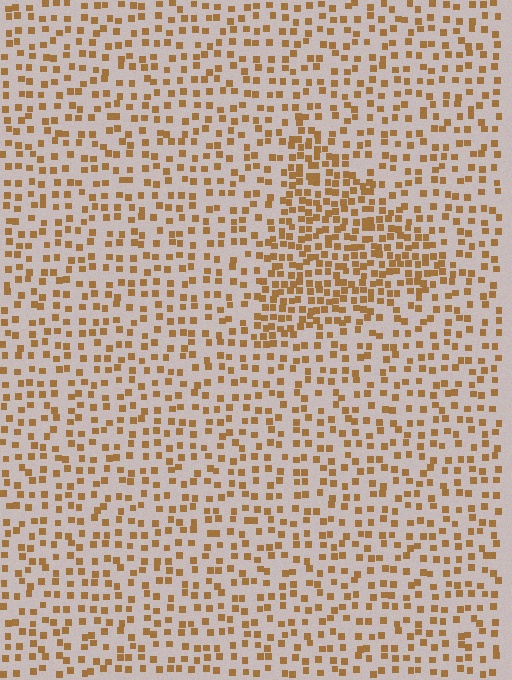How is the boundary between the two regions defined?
The boundary is defined by a change in element density (approximately 2.0x ratio). All elements are the same color, size, and shape.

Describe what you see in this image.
The image contains small brown elements arranged at two different densities. A triangle-shaped region is visible where the elements are more densely packed than the surrounding area.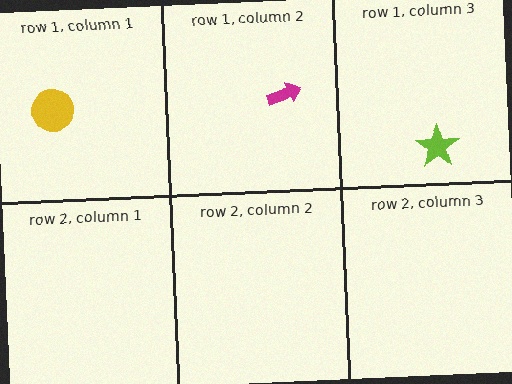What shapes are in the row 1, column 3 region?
The lime star.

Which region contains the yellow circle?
The row 1, column 1 region.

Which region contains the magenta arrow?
The row 1, column 2 region.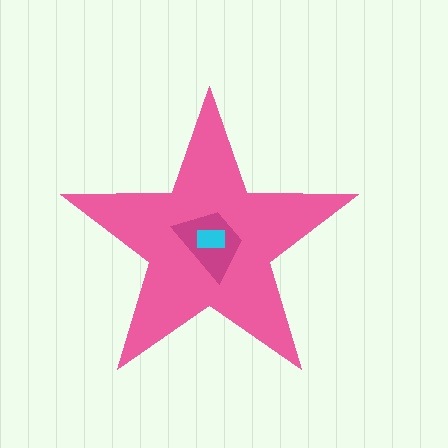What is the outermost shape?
The pink star.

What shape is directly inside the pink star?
The magenta trapezoid.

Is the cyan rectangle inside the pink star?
Yes.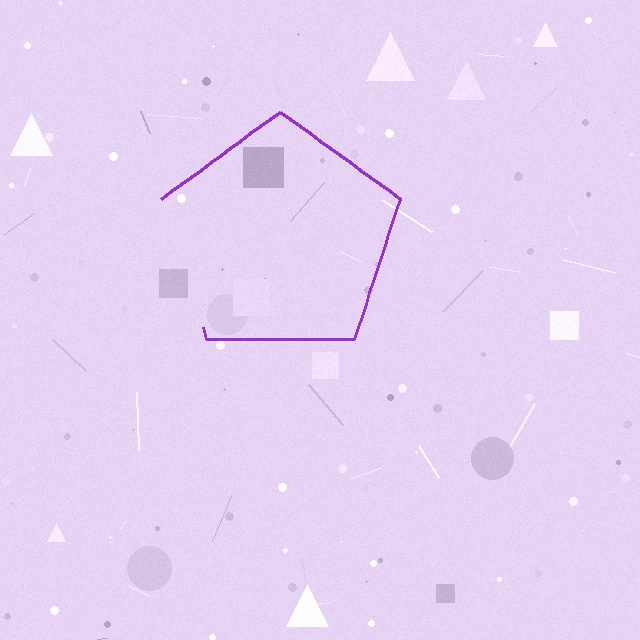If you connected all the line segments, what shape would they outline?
They would outline a pentagon.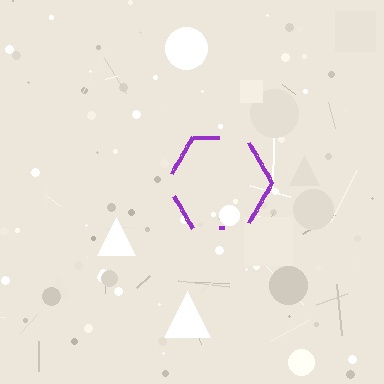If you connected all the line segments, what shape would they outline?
They would outline a hexagon.